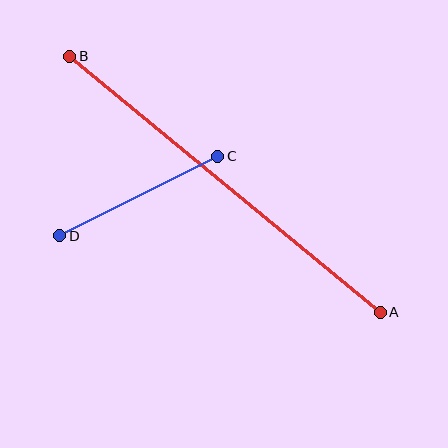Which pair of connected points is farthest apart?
Points A and B are farthest apart.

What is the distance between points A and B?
The distance is approximately 403 pixels.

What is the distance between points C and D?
The distance is approximately 177 pixels.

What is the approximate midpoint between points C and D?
The midpoint is at approximately (139, 196) pixels.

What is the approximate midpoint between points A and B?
The midpoint is at approximately (225, 184) pixels.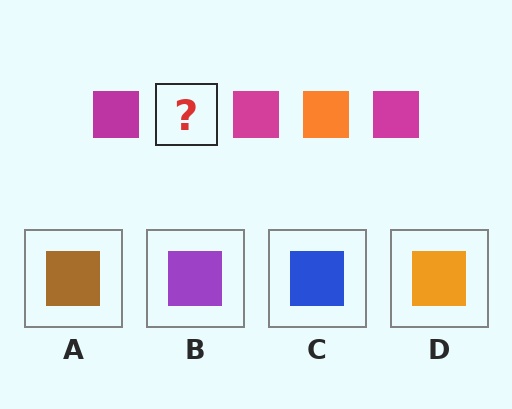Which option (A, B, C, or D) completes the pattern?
D.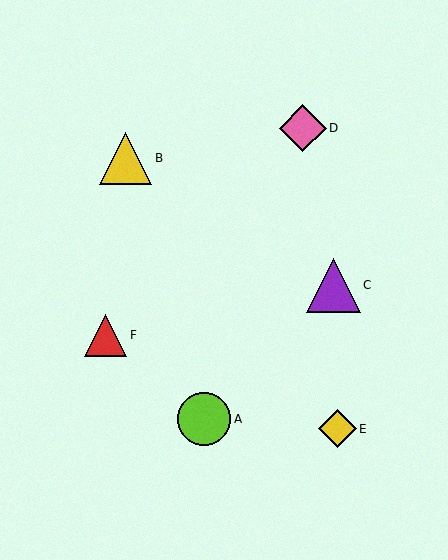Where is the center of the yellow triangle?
The center of the yellow triangle is at (126, 158).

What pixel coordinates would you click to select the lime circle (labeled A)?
Click at (204, 419) to select the lime circle A.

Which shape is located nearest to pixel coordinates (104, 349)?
The red triangle (labeled F) at (106, 335) is nearest to that location.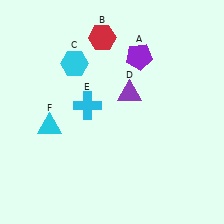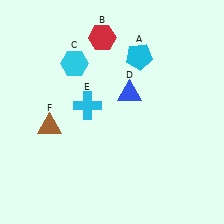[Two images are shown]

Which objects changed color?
A changed from purple to cyan. D changed from purple to blue. F changed from cyan to brown.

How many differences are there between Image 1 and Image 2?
There are 3 differences between the two images.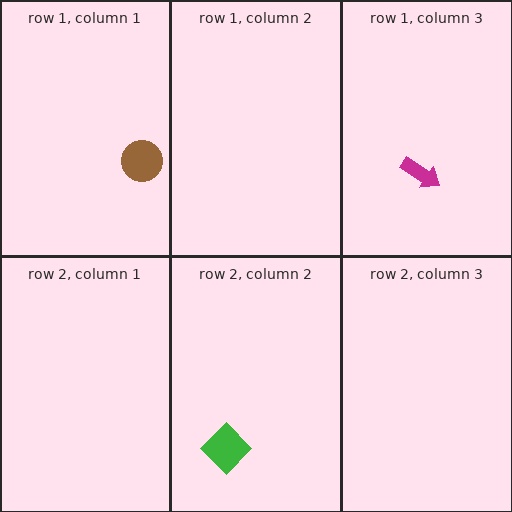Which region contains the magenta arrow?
The row 1, column 3 region.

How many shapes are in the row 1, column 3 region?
1.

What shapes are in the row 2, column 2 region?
The green diamond.